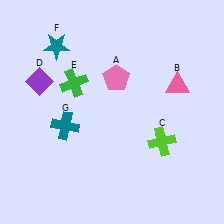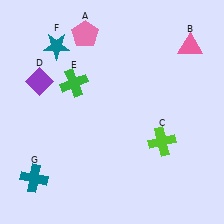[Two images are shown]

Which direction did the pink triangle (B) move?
The pink triangle (B) moved up.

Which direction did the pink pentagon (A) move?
The pink pentagon (A) moved up.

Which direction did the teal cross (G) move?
The teal cross (G) moved down.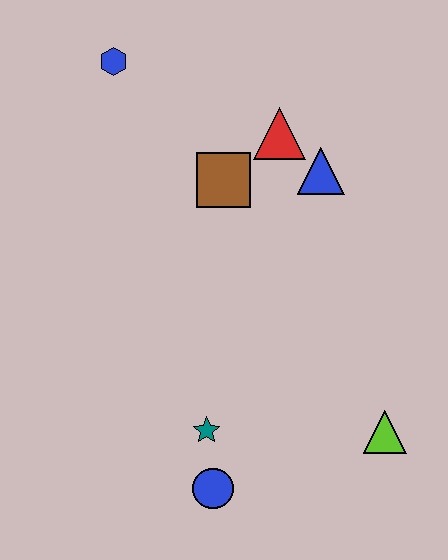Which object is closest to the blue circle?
The teal star is closest to the blue circle.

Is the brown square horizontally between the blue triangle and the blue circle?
Yes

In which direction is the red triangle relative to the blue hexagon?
The red triangle is to the right of the blue hexagon.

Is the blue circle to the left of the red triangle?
Yes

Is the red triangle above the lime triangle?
Yes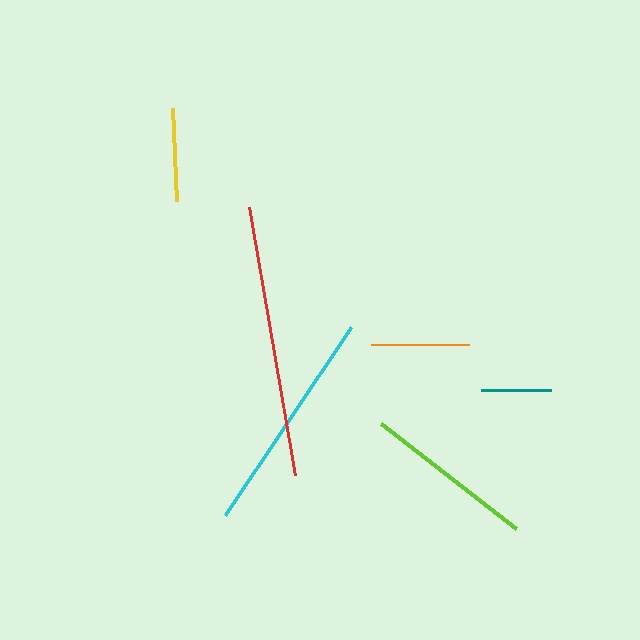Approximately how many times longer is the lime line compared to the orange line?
The lime line is approximately 1.7 times the length of the orange line.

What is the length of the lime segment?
The lime segment is approximately 171 pixels long.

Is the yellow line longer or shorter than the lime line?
The lime line is longer than the yellow line.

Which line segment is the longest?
The red line is the longest at approximately 272 pixels.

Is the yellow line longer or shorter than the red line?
The red line is longer than the yellow line.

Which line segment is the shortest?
The teal line is the shortest at approximately 70 pixels.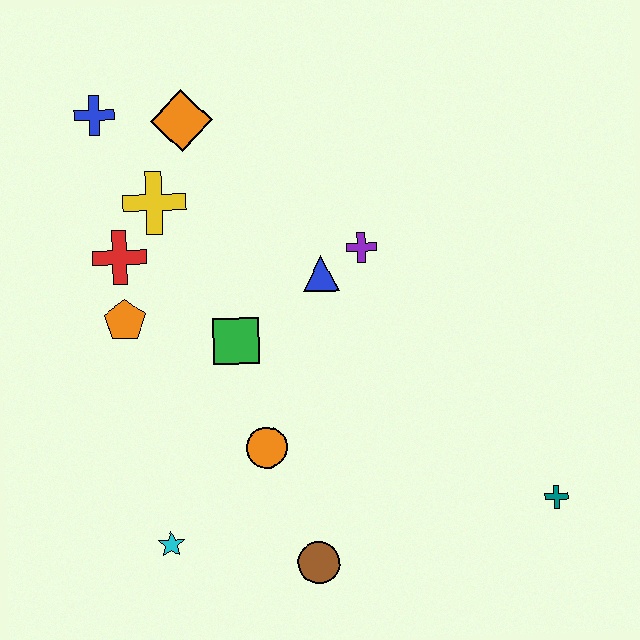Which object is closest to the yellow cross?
The red cross is closest to the yellow cross.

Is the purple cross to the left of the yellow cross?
No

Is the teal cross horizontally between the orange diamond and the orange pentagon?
No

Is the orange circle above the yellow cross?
No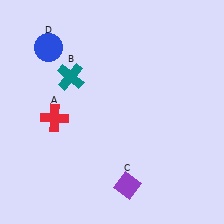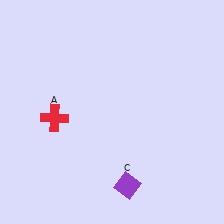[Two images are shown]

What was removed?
The teal cross (B), the blue circle (D) were removed in Image 2.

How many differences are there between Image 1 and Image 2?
There are 2 differences between the two images.